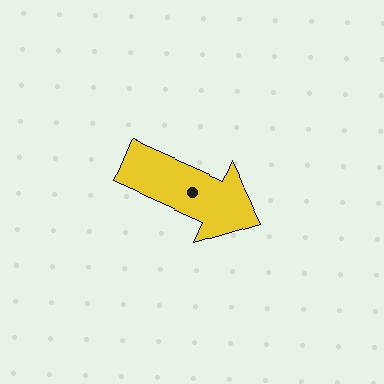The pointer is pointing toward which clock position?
Roughly 4 o'clock.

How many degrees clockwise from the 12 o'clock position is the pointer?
Approximately 114 degrees.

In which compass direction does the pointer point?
Southeast.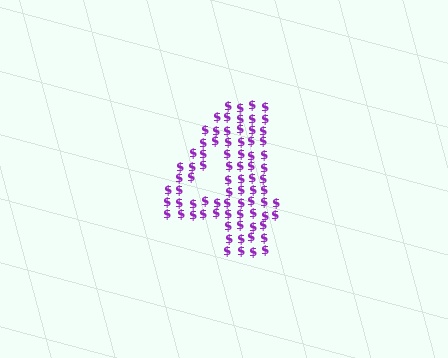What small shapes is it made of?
It is made of small dollar signs.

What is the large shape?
The large shape is the digit 4.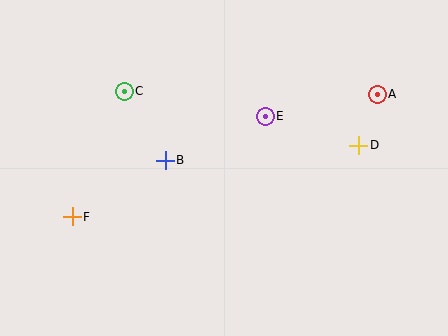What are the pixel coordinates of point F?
Point F is at (72, 217).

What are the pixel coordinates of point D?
Point D is at (359, 145).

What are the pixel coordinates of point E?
Point E is at (265, 116).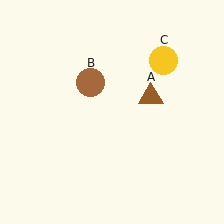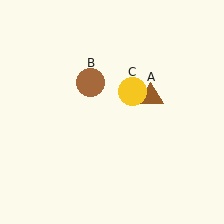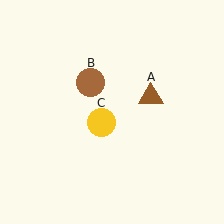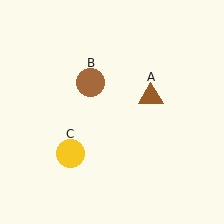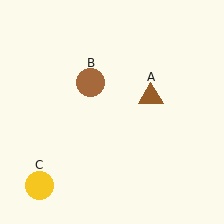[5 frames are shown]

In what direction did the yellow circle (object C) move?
The yellow circle (object C) moved down and to the left.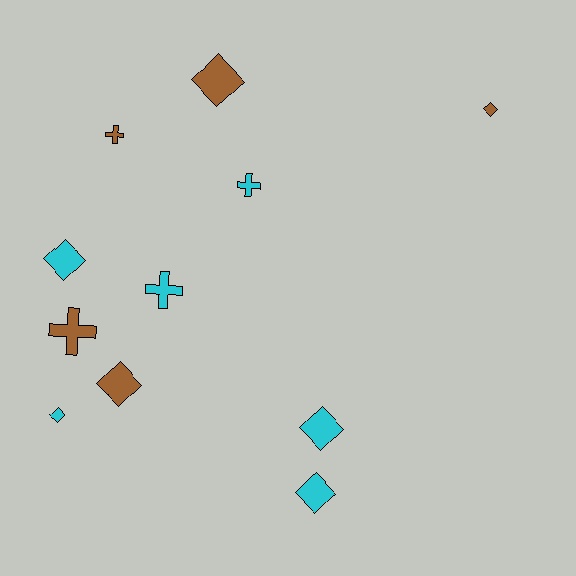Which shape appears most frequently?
Diamond, with 7 objects.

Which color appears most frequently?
Cyan, with 6 objects.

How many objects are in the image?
There are 11 objects.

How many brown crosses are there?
There are 2 brown crosses.